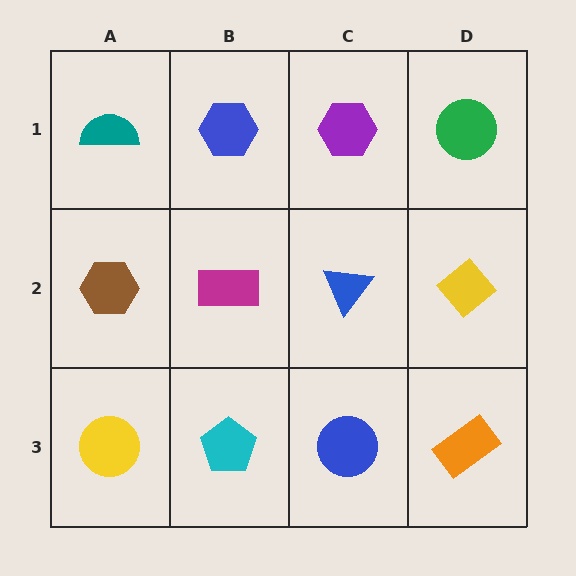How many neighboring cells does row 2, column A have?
3.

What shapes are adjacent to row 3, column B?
A magenta rectangle (row 2, column B), a yellow circle (row 3, column A), a blue circle (row 3, column C).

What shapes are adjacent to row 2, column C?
A purple hexagon (row 1, column C), a blue circle (row 3, column C), a magenta rectangle (row 2, column B), a yellow diamond (row 2, column D).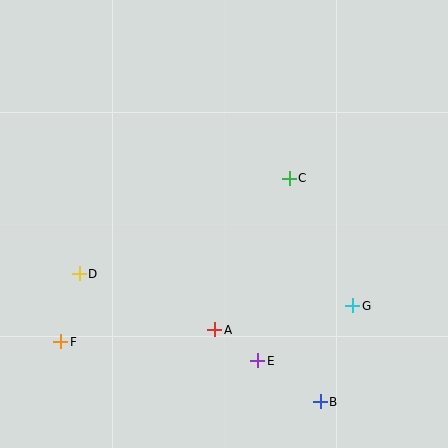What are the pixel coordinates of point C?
Point C is at (289, 178).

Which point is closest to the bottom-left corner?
Point F is closest to the bottom-left corner.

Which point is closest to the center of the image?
Point C at (289, 178) is closest to the center.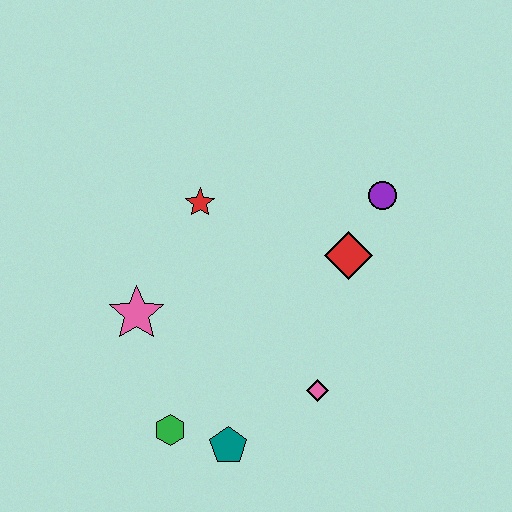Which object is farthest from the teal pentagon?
The purple circle is farthest from the teal pentagon.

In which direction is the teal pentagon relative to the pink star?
The teal pentagon is below the pink star.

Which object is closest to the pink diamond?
The teal pentagon is closest to the pink diamond.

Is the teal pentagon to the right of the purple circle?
No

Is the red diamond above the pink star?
Yes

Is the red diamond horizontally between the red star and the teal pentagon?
No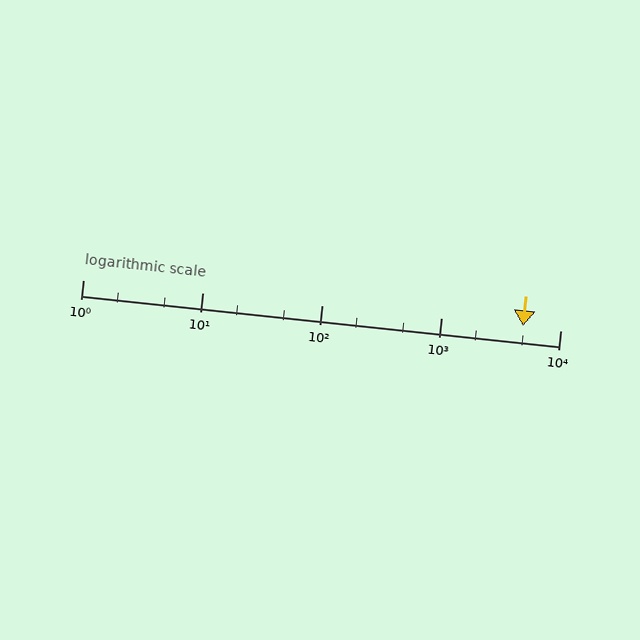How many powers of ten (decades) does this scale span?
The scale spans 4 decades, from 1 to 10000.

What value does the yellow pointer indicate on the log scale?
The pointer indicates approximately 4900.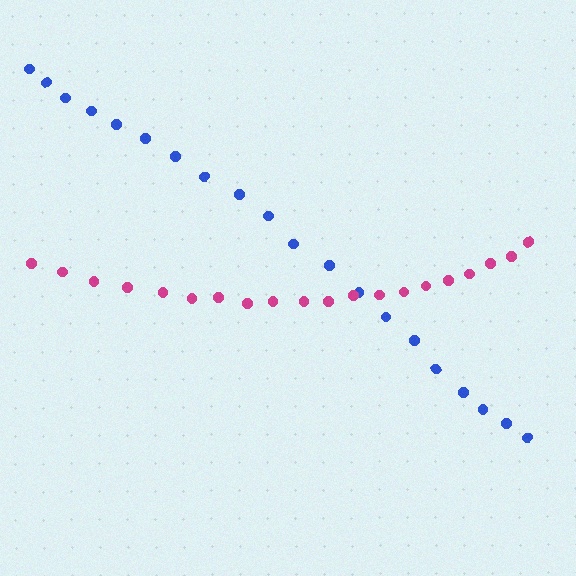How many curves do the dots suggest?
There are 2 distinct paths.